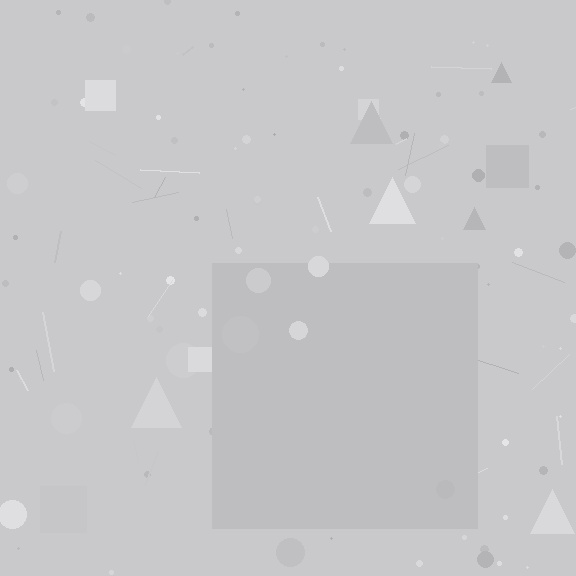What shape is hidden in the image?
A square is hidden in the image.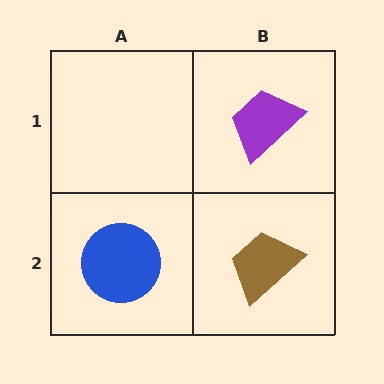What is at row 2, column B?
A brown trapezoid.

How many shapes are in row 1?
1 shape.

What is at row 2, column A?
A blue circle.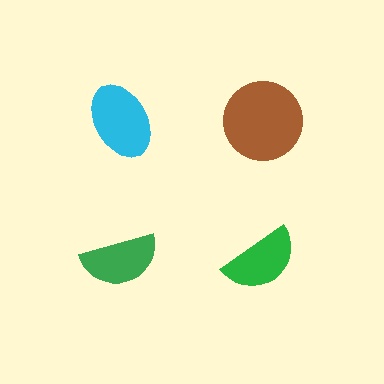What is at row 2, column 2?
A green semicircle.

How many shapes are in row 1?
2 shapes.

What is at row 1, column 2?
A brown circle.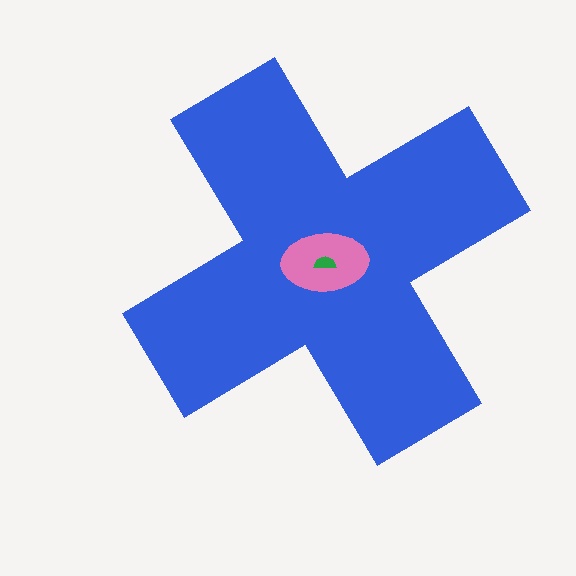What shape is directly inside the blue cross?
The pink ellipse.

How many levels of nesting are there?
3.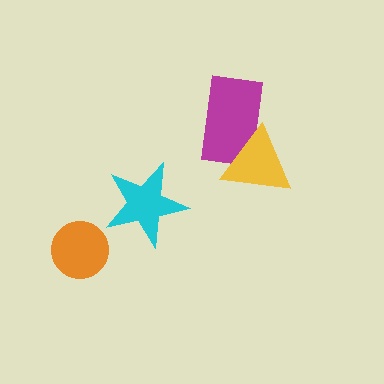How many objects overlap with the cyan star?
0 objects overlap with the cyan star.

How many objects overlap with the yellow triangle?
1 object overlaps with the yellow triangle.